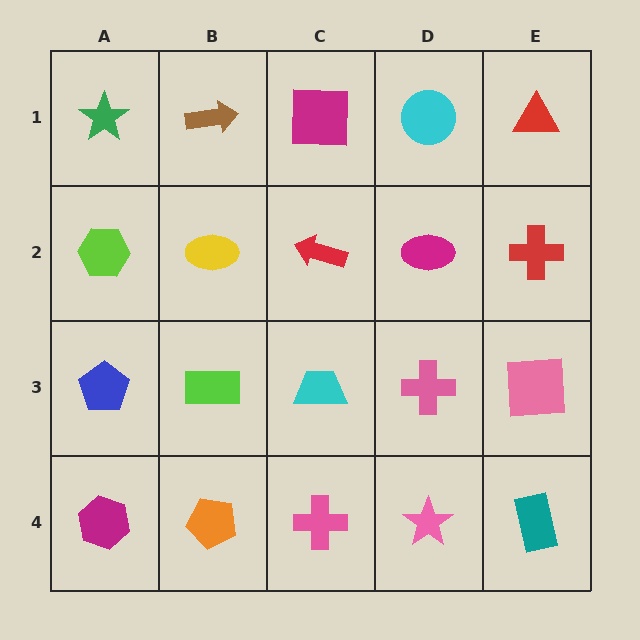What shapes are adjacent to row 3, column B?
A yellow ellipse (row 2, column B), an orange pentagon (row 4, column B), a blue pentagon (row 3, column A), a cyan trapezoid (row 3, column C).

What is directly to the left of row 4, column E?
A pink star.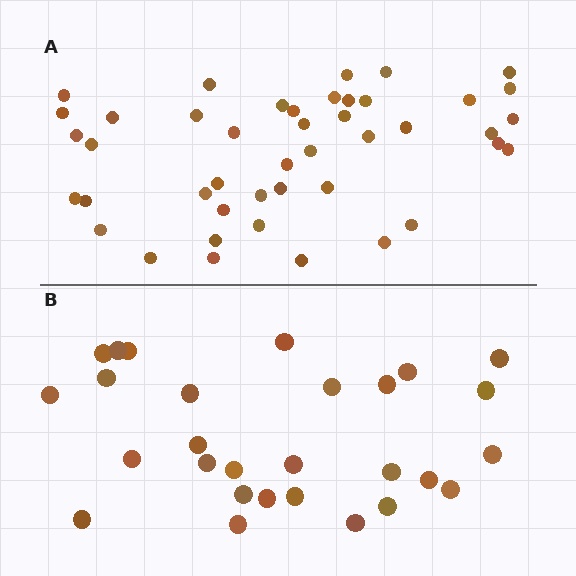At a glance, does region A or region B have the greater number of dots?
Region A (the top region) has more dots.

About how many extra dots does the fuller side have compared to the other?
Region A has approximately 15 more dots than region B.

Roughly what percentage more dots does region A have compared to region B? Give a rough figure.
About 55% more.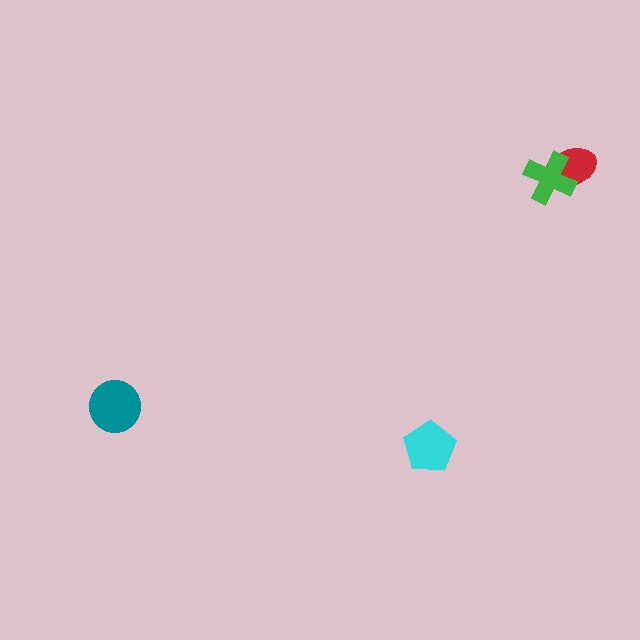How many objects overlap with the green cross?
1 object overlaps with the green cross.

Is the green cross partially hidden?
No, no other shape covers it.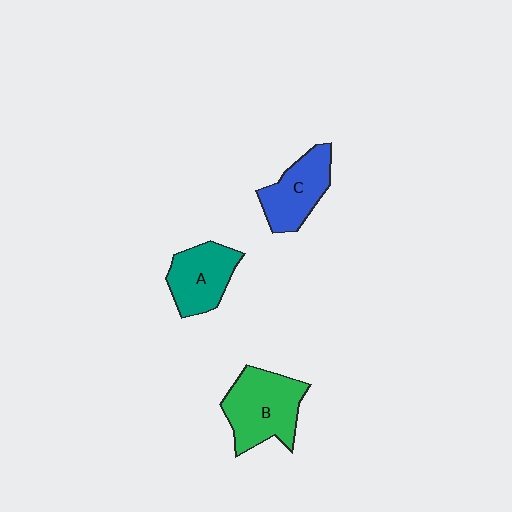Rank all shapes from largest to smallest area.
From largest to smallest: B (green), C (blue), A (teal).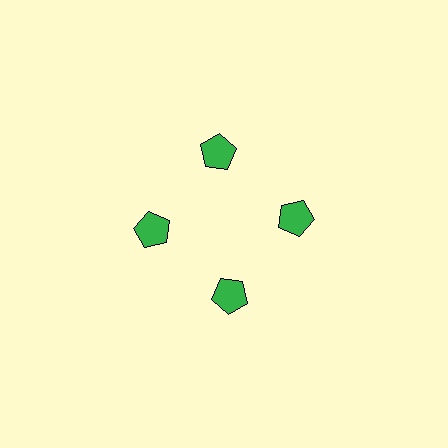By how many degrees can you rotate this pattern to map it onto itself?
The pattern maps onto itself every 90 degrees of rotation.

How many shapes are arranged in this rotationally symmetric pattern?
There are 4 shapes, arranged in 4 groups of 1.